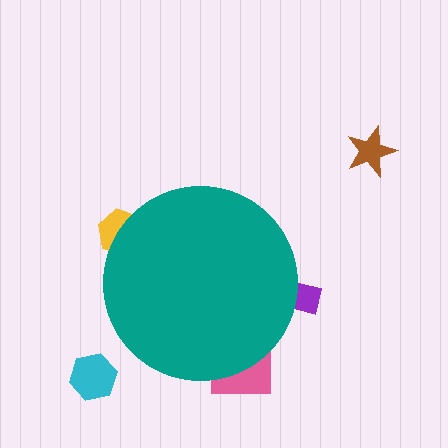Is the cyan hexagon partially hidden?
No, the cyan hexagon is fully visible.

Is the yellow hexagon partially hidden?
Yes, the yellow hexagon is partially hidden behind the teal circle.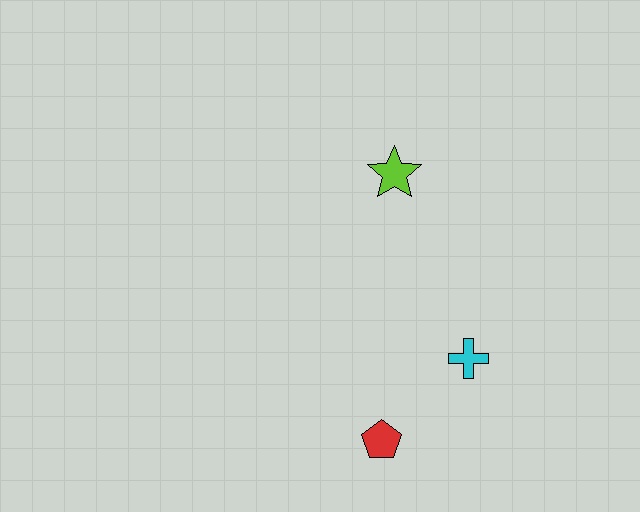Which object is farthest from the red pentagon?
The lime star is farthest from the red pentagon.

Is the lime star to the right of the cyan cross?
No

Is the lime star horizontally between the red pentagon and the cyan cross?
Yes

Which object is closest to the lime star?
The cyan cross is closest to the lime star.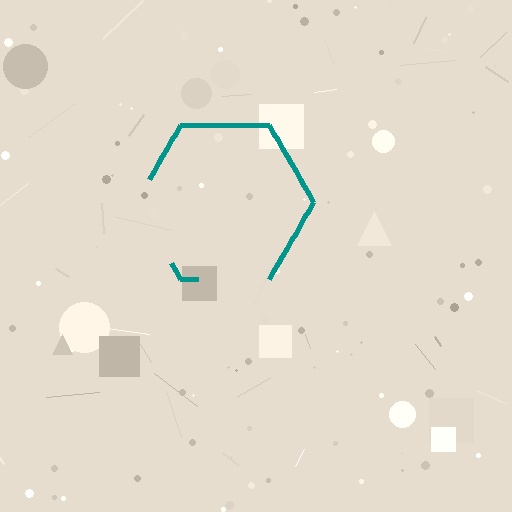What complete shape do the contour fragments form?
The contour fragments form a hexagon.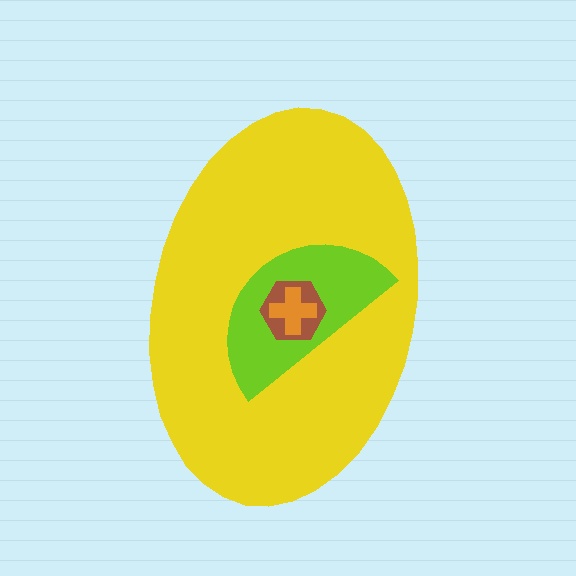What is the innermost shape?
The orange cross.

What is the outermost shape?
The yellow ellipse.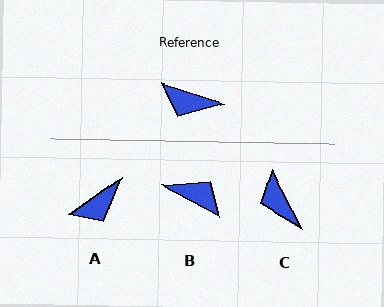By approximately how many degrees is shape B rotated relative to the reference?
Approximately 170 degrees counter-clockwise.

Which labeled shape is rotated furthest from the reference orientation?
B, about 170 degrees away.